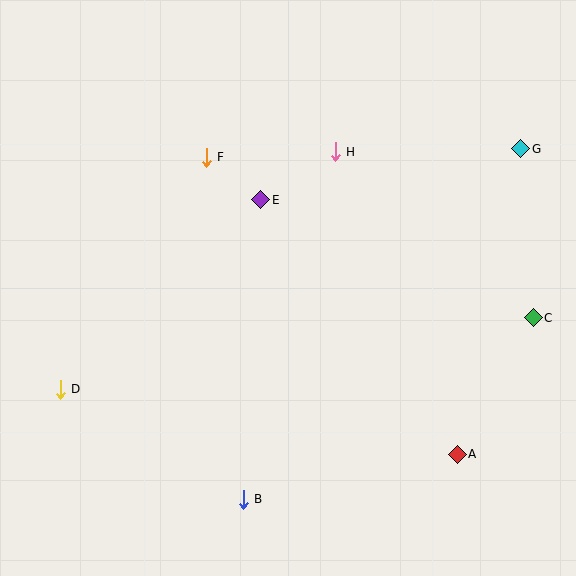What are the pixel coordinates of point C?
Point C is at (533, 318).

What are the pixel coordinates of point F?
Point F is at (206, 157).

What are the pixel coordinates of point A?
Point A is at (457, 454).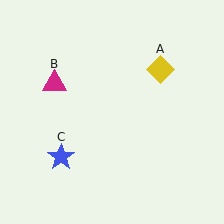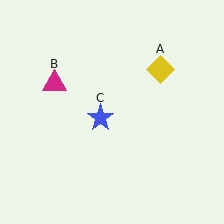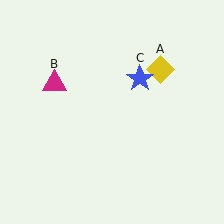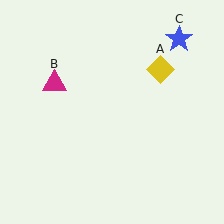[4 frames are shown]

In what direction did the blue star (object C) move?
The blue star (object C) moved up and to the right.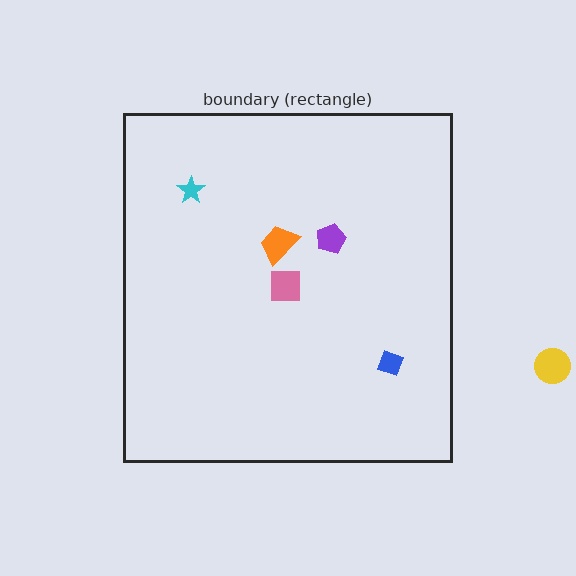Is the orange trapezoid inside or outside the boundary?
Inside.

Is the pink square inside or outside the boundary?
Inside.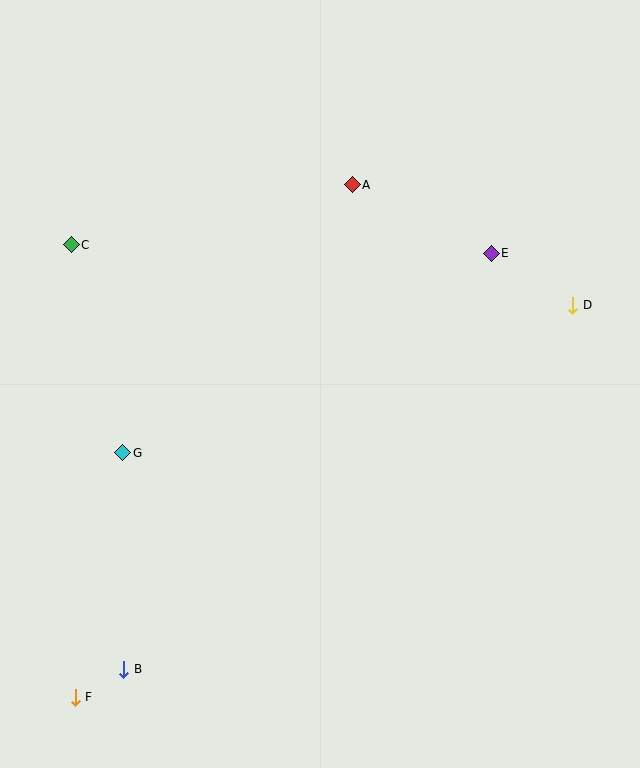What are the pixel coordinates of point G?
Point G is at (123, 453).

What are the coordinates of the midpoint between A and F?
The midpoint between A and F is at (214, 441).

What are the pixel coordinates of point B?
Point B is at (124, 669).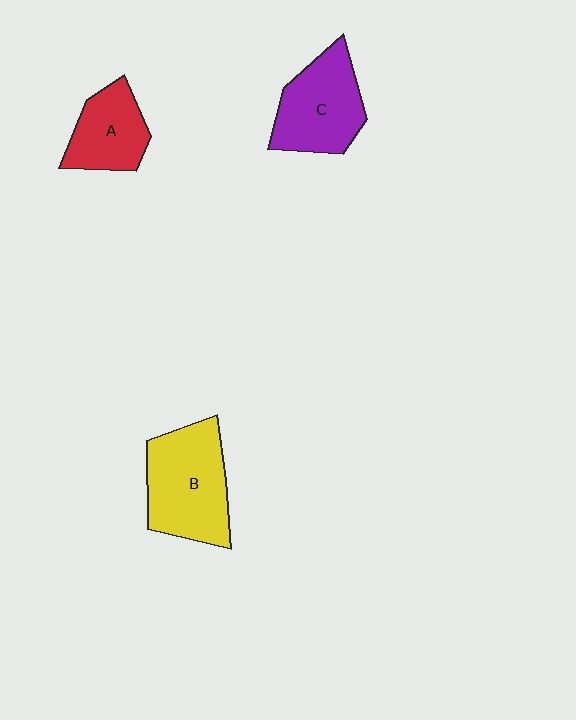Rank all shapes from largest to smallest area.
From largest to smallest: B (yellow), C (purple), A (red).